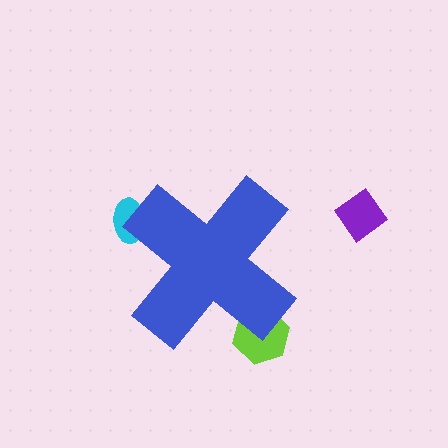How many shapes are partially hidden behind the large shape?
2 shapes are partially hidden.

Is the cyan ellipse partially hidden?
Yes, the cyan ellipse is partially hidden behind the blue cross.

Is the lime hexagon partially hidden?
Yes, the lime hexagon is partially hidden behind the blue cross.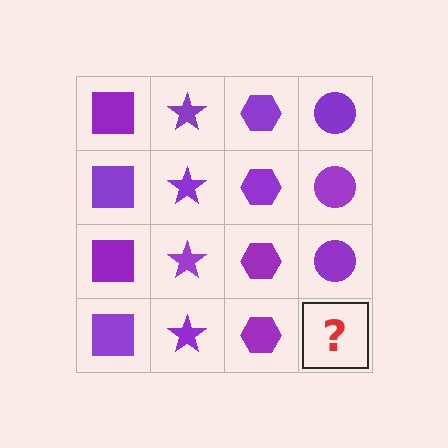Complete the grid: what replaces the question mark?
The question mark should be replaced with a purple circle.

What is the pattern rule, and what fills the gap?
The rule is that each column has a consistent shape. The gap should be filled with a purple circle.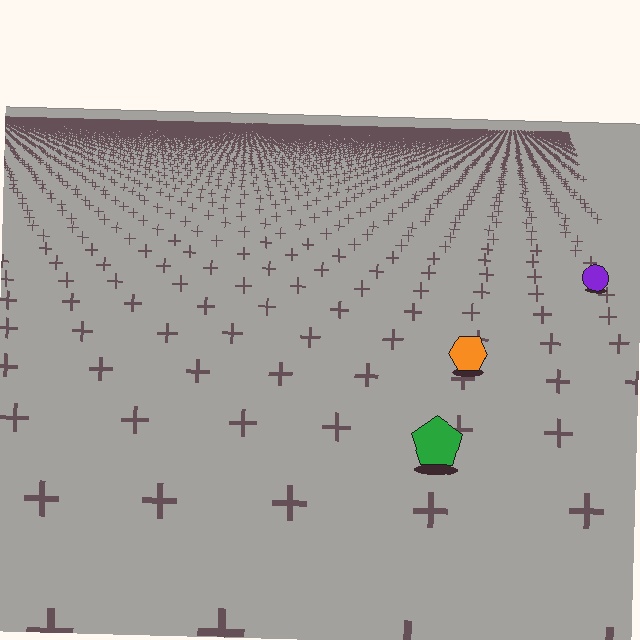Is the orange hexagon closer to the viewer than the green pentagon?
No. The green pentagon is closer — you can tell from the texture gradient: the ground texture is coarser near it.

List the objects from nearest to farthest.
From nearest to farthest: the green pentagon, the orange hexagon, the purple circle.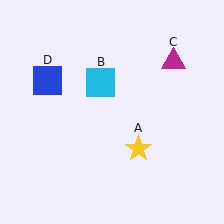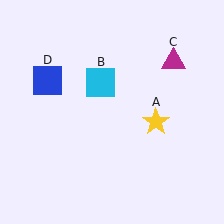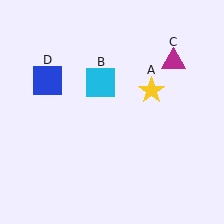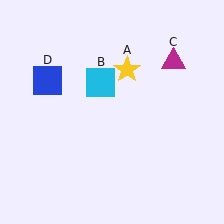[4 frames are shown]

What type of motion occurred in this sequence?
The yellow star (object A) rotated counterclockwise around the center of the scene.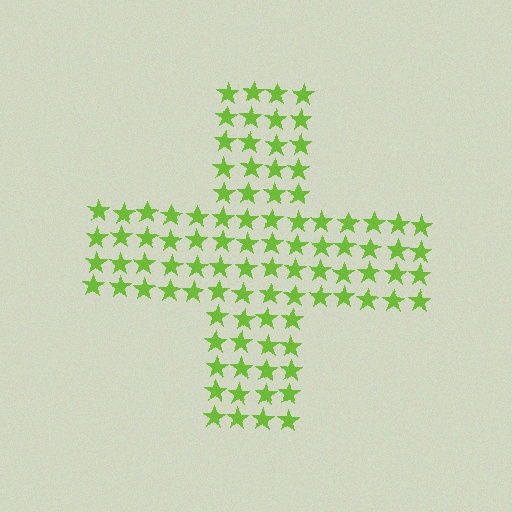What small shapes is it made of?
It is made of small stars.